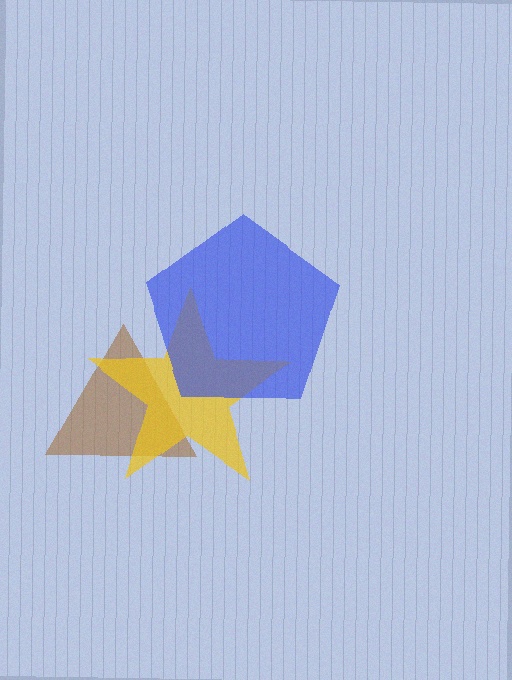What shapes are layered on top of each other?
The layered shapes are: a brown triangle, a yellow star, a blue pentagon.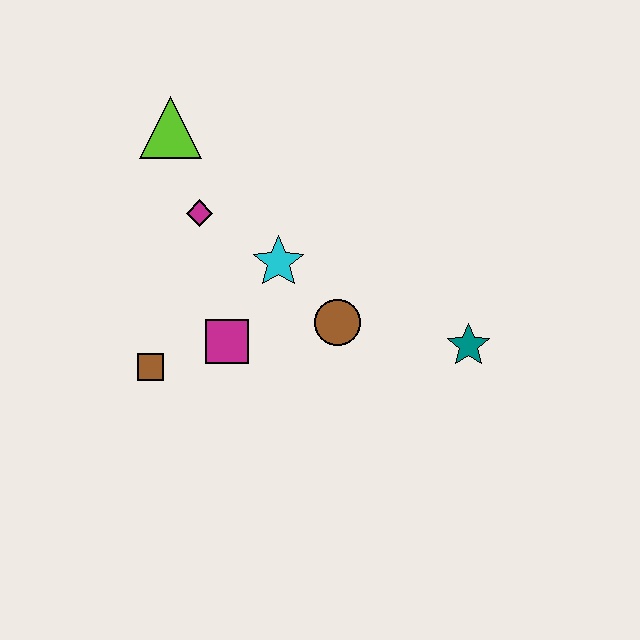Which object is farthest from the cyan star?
The teal star is farthest from the cyan star.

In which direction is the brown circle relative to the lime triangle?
The brown circle is below the lime triangle.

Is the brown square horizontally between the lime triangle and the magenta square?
No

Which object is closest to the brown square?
The magenta square is closest to the brown square.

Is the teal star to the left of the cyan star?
No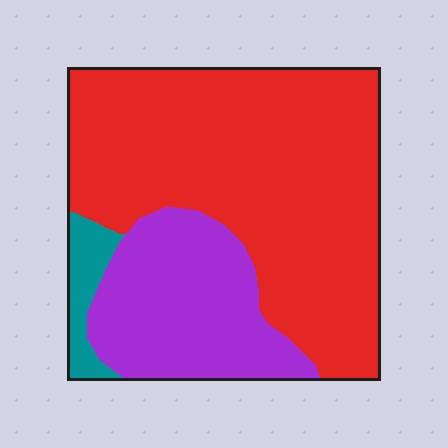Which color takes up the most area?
Red, at roughly 65%.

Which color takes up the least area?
Teal, at roughly 5%.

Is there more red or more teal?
Red.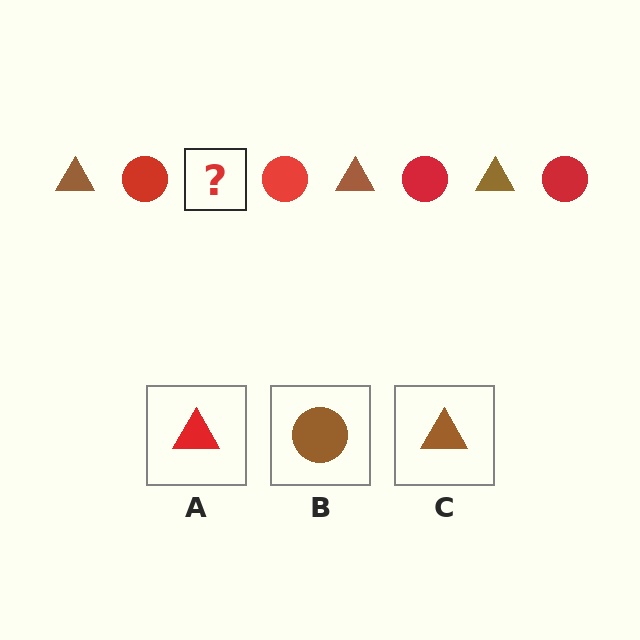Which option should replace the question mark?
Option C.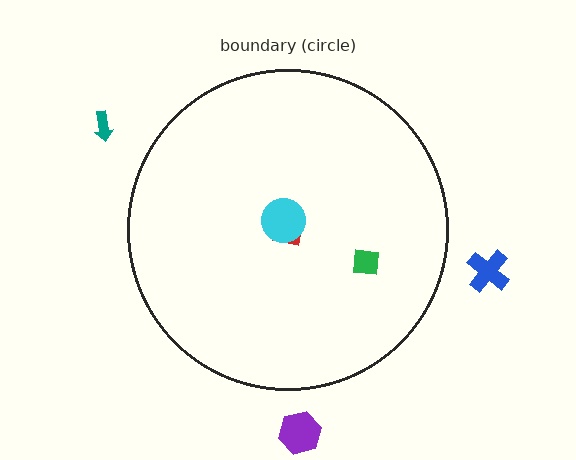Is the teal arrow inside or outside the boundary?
Outside.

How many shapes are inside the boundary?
3 inside, 3 outside.